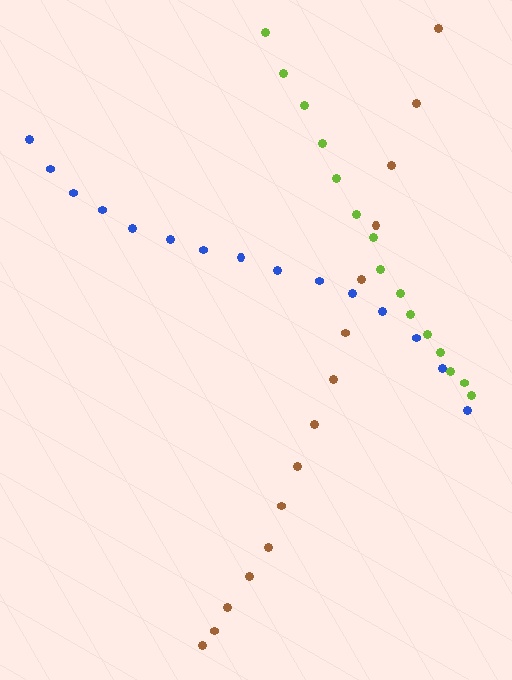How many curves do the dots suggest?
There are 3 distinct paths.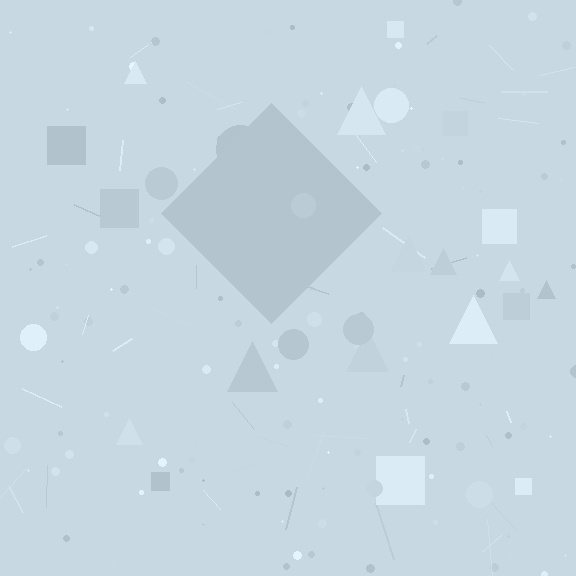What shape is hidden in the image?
A diamond is hidden in the image.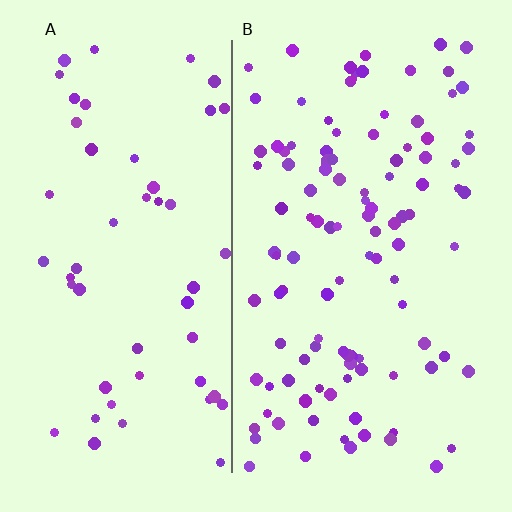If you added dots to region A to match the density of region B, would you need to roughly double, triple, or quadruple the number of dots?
Approximately double.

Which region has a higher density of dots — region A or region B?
B (the right).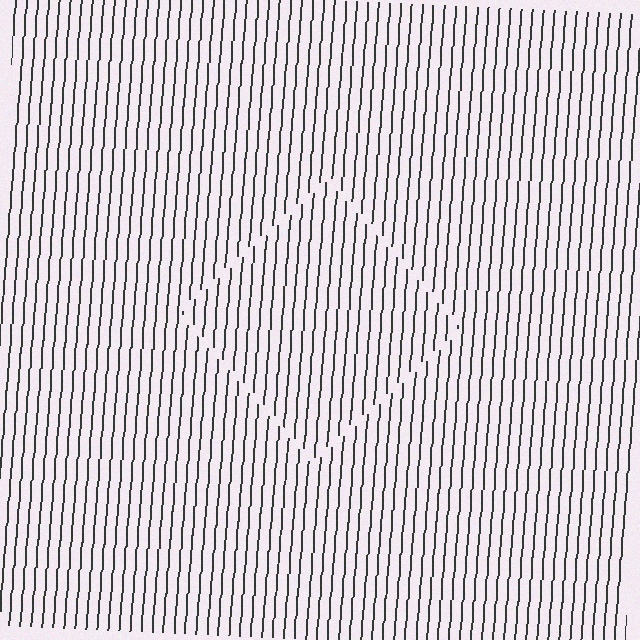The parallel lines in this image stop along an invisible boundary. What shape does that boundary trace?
An illusory square. The interior of the shape contains the same grating, shifted by half a period — the contour is defined by the phase discontinuity where line-ends from the inner and outer gratings abut.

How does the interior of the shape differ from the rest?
The interior of the shape contains the same grating, shifted by half a period — the contour is defined by the phase discontinuity where line-ends from the inner and outer gratings abut.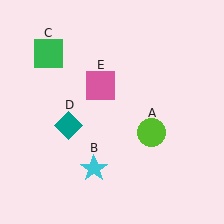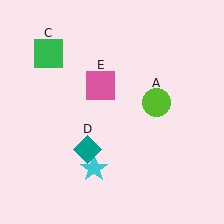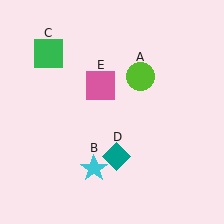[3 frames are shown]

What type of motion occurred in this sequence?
The lime circle (object A), teal diamond (object D) rotated counterclockwise around the center of the scene.